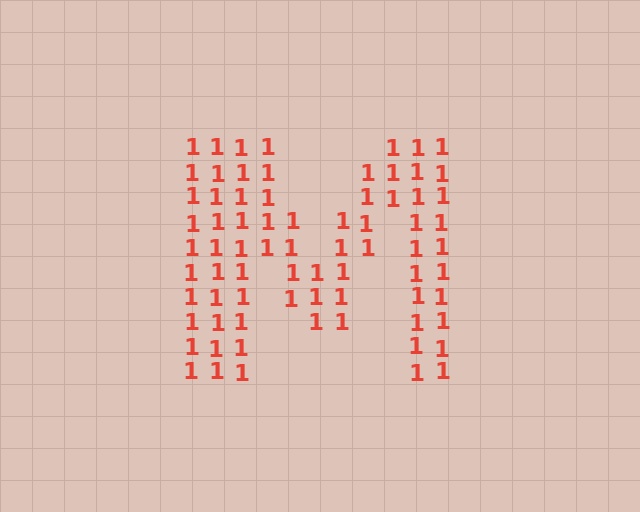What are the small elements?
The small elements are digit 1's.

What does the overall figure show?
The overall figure shows the letter M.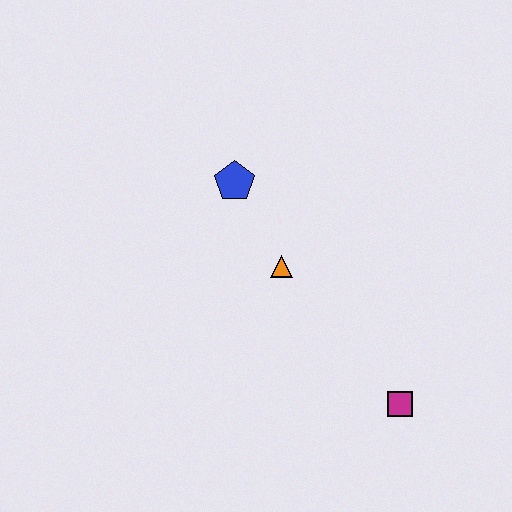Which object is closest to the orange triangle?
The blue pentagon is closest to the orange triangle.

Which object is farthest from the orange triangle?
The magenta square is farthest from the orange triangle.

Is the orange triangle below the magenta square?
No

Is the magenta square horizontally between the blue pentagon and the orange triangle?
No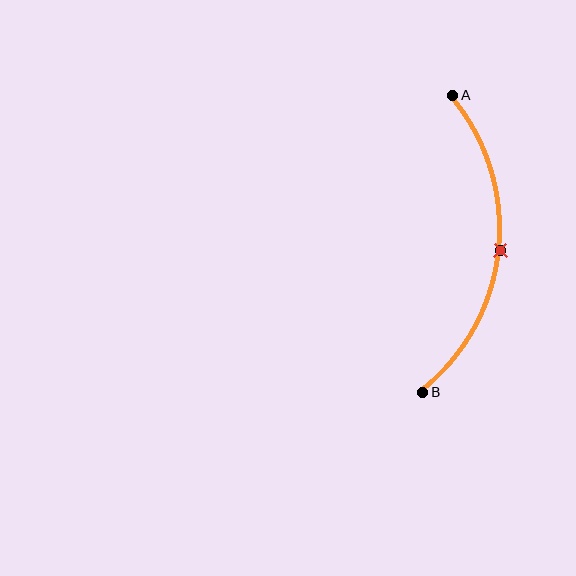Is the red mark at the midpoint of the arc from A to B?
Yes. The red mark lies on the arc at equal arc-length from both A and B — it is the arc midpoint.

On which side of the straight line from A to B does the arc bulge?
The arc bulges to the right of the straight line connecting A and B.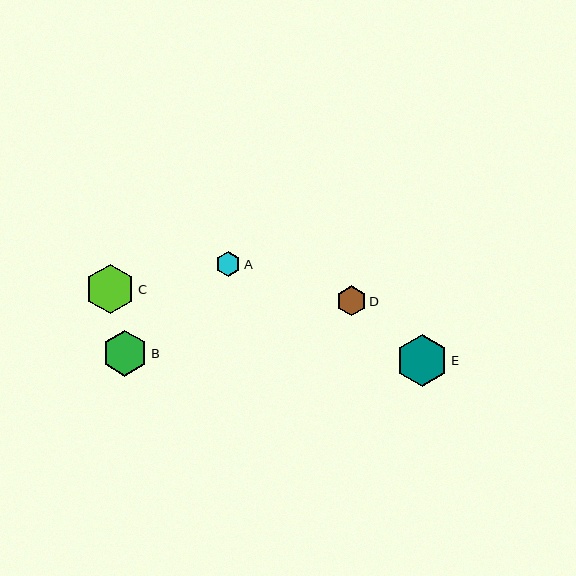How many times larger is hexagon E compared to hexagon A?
Hexagon E is approximately 2.1 times the size of hexagon A.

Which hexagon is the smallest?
Hexagon A is the smallest with a size of approximately 25 pixels.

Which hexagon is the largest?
Hexagon E is the largest with a size of approximately 52 pixels.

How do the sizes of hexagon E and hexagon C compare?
Hexagon E and hexagon C are approximately the same size.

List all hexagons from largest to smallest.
From largest to smallest: E, C, B, D, A.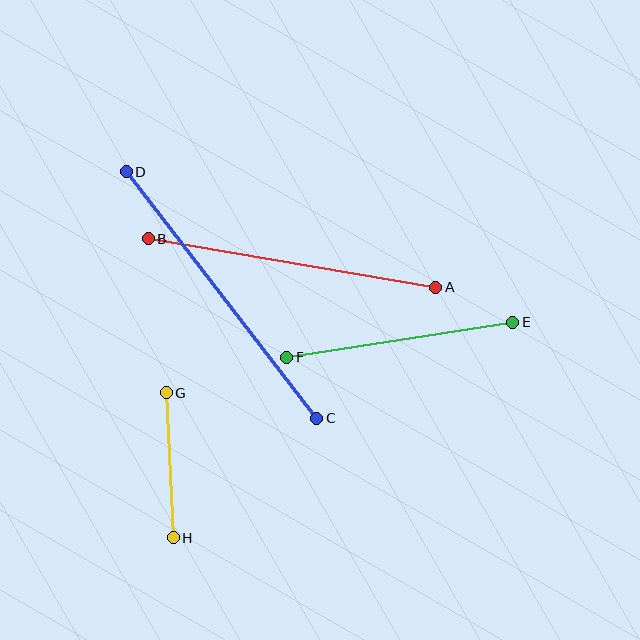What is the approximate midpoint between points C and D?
The midpoint is at approximately (221, 295) pixels.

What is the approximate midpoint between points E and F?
The midpoint is at approximately (400, 340) pixels.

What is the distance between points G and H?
The distance is approximately 145 pixels.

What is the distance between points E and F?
The distance is approximately 228 pixels.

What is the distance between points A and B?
The distance is approximately 291 pixels.